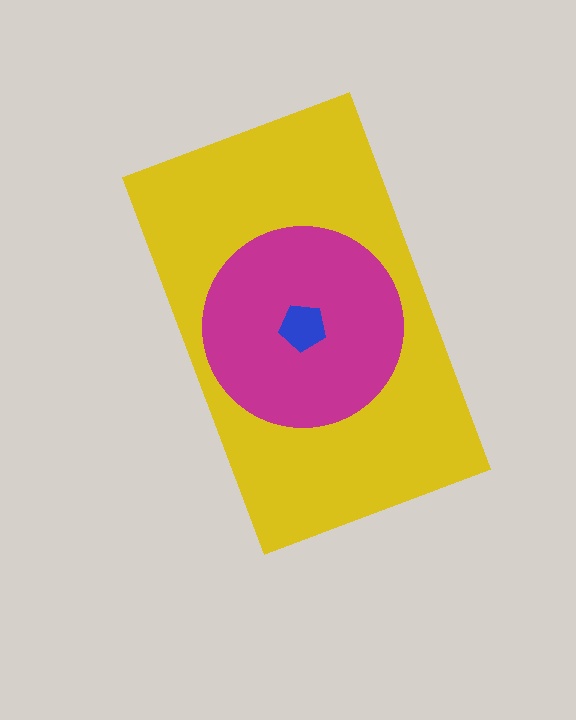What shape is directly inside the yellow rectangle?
The magenta circle.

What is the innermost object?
The blue pentagon.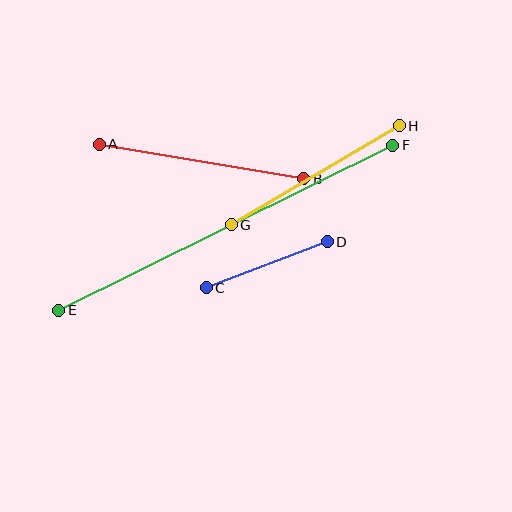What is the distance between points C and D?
The distance is approximately 129 pixels.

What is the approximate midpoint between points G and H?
The midpoint is at approximately (315, 175) pixels.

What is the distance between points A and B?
The distance is approximately 207 pixels.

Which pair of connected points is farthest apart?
Points E and F are farthest apart.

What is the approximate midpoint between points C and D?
The midpoint is at approximately (267, 265) pixels.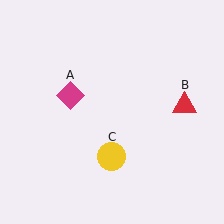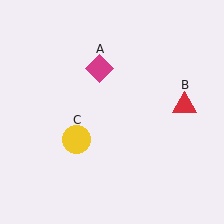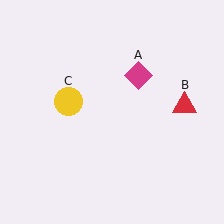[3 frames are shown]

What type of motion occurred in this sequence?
The magenta diamond (object A), yellow circle (object C) rotated clockwise around the center of the scene.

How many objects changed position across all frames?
2 objects changed position: magenta diamond (object A), yellow circle (object C).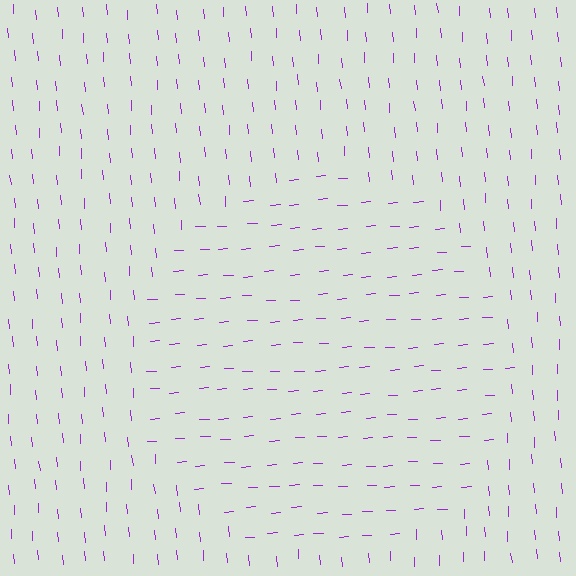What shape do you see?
I see a circle.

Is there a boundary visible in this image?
Yes, there is a texture boundary formed by a change in line orientation.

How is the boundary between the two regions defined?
The boundary is defined purely by a change in line orientation (approximately 89 degrees difference). All lines are the same color and thickness.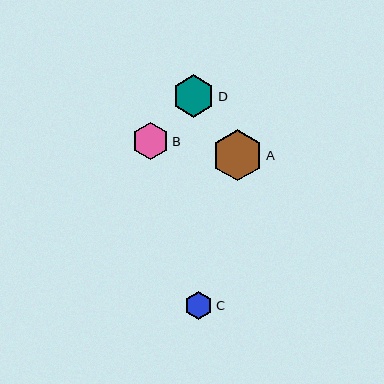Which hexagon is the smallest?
Hexagon C is the smallest with a size of approximately 28 pixels.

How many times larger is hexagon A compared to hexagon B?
Hexagon A is approximately 1.4 times the size of hexagon B.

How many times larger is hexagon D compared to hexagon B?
Hexagon D is approximately 1.1 times the size of hexagon B.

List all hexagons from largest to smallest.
From largest to smallest: A, D, B, C.